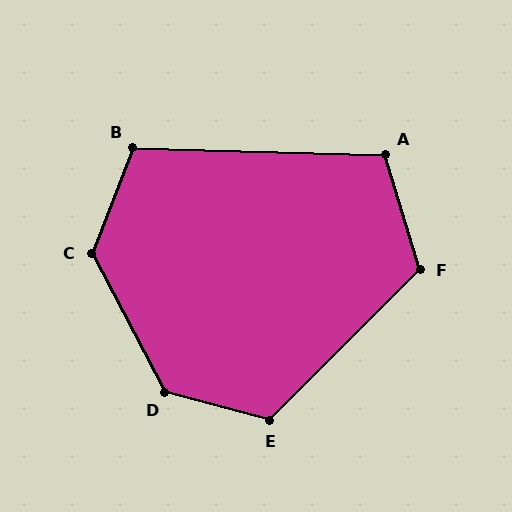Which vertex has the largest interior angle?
D, at approximately 132 degrees.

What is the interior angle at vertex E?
Approximately 120 degrees (obtuse).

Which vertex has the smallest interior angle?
A, at approximately 108 degrees.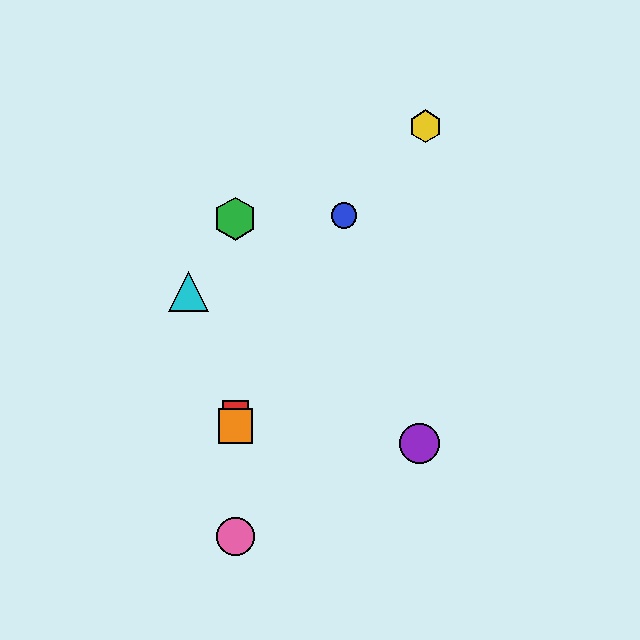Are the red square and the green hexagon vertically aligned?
Yes, both are at x≈235.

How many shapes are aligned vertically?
4 shapes (the red square, the green hexagon, the orange square, the pink circle) are aligned vertically.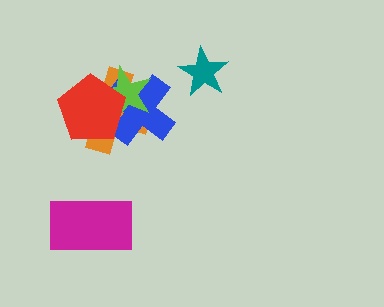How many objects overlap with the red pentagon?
3 objects overlap with the red pentagon.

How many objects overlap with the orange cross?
3 objects overlap with the orange cross.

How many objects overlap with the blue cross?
3 objects overlap with the blue cross.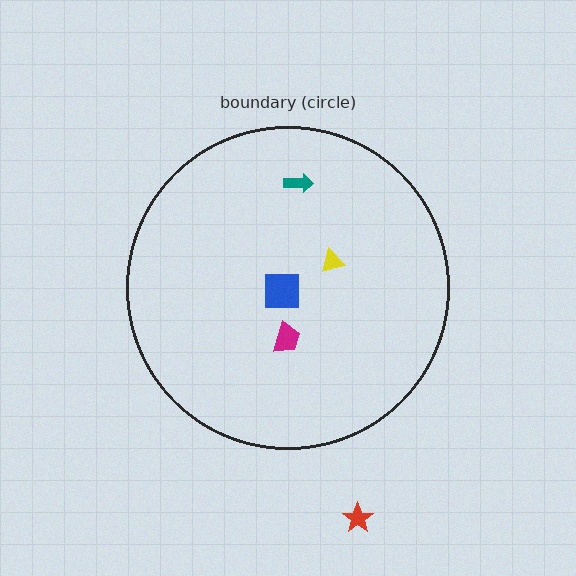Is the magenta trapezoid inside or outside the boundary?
Inside.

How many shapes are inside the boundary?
4 inside, 1 outside.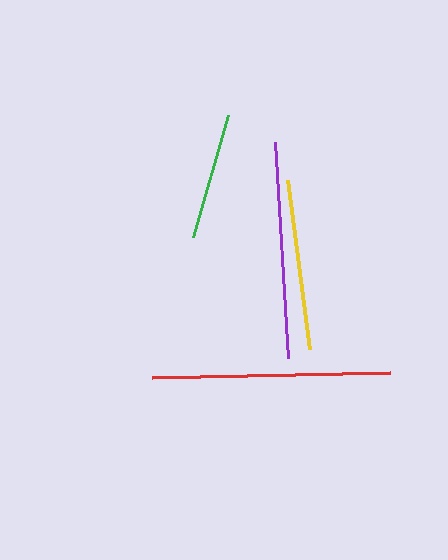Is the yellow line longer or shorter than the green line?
The yellow line is longer than the green line.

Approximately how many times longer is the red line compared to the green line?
The red line is approximately 1.9 times the length of the green line.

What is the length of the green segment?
The green segment is approximately 127 pixels long.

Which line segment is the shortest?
The green line is the shortest at approximately 127 pixels.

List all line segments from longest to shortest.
From longest to shortest: red, purple, yellow, green.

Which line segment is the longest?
The red line is the longest at approximately 238 pixels.